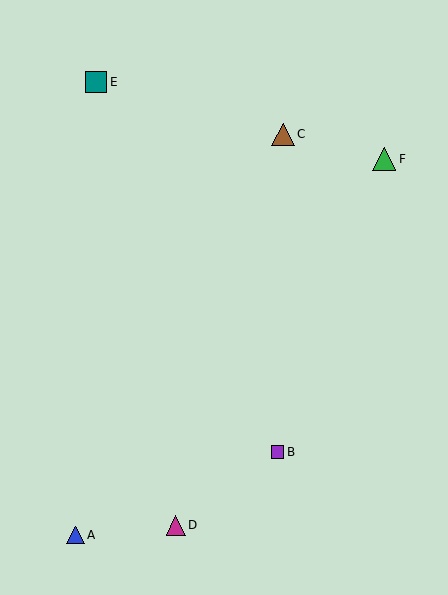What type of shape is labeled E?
Shape E is a teal square.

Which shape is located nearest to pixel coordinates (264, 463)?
The purple square (labeled B) at (278, 452) is nearest to that location.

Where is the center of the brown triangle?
The center of the brown triangle is at (283, 134).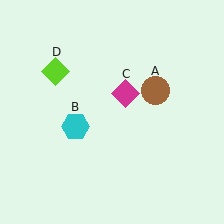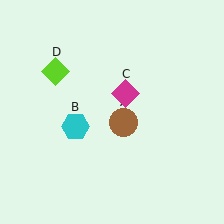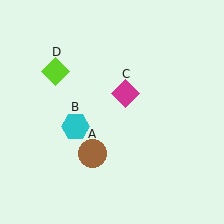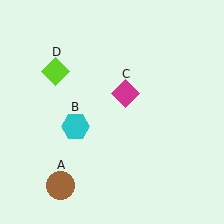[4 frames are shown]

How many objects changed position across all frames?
1 object changed position: brown circle (object A).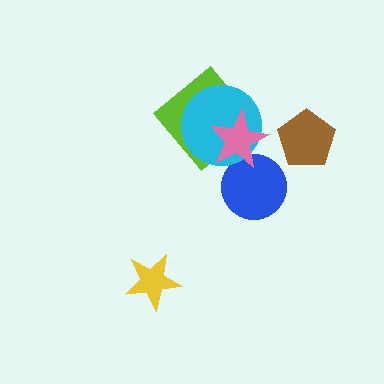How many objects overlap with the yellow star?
0 objects overlap with the yellow star.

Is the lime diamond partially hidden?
Yes, it is partially covered by another shape.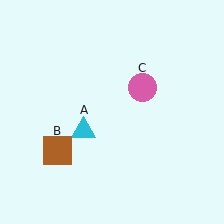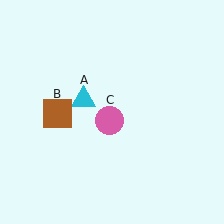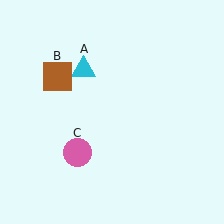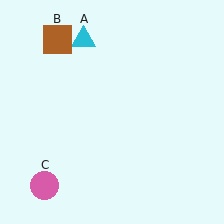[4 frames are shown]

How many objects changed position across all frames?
3 objects changed position: cyan triangle (object A), brown square (object B), pink circle (object C).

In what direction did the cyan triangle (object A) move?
The cyan triangle (object A) moved up.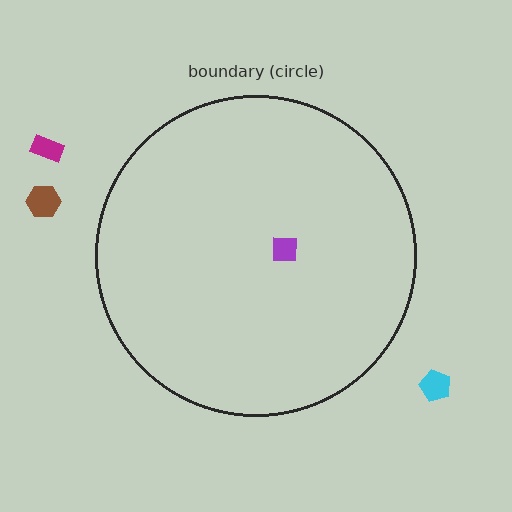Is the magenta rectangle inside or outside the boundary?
Outside.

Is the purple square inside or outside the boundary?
Inside.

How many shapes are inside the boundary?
1 inside, 3 outside.